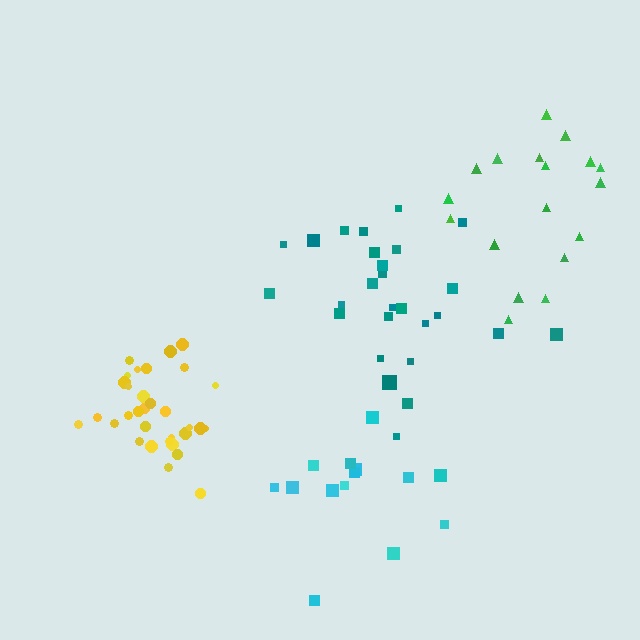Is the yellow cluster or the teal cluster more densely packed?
Yellow.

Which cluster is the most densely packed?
Yellow.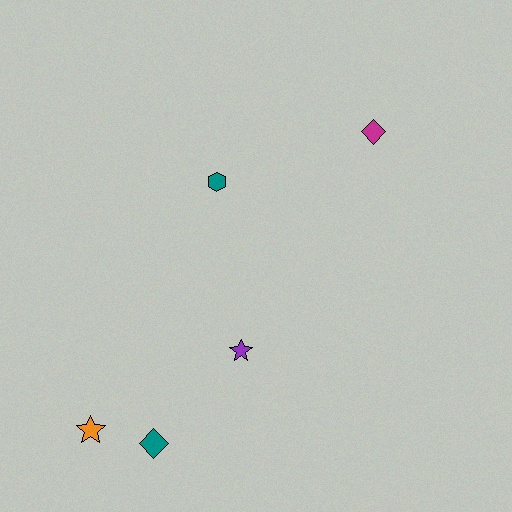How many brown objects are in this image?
There are no brown objects.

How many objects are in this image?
There are 5 objects.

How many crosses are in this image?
There are no crosses.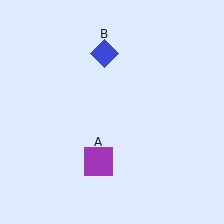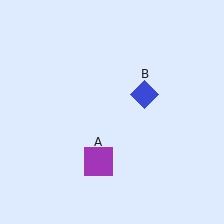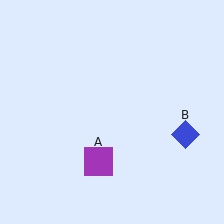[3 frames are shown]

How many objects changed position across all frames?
1 object changed position: blue diamond (object B).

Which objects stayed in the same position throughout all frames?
Purple square (object A) remained stationary.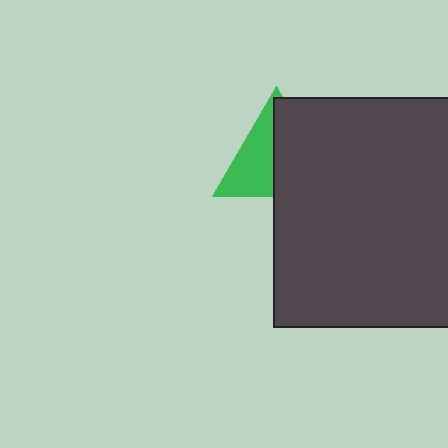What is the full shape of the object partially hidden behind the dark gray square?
The partially hidden object is a green triangle.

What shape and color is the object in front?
The object in front is a dark gray square.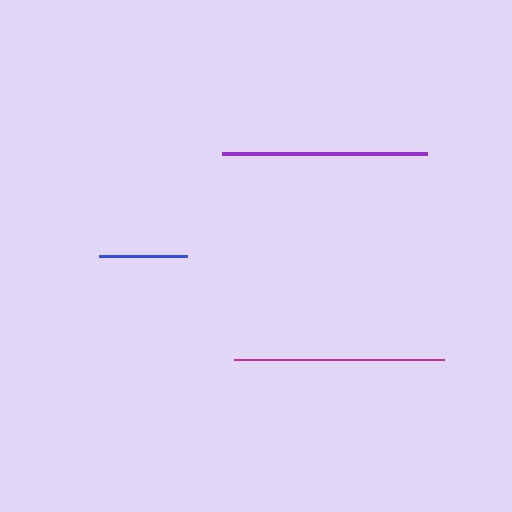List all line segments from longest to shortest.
From longest to shortest: magenta, purple, blue.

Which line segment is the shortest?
The blue line is the shortest at approximately 88 pixels.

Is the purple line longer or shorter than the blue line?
The purple line is longer than the blue line.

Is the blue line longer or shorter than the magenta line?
The magenta line is longer than the blue line.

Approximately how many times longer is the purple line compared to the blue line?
The purple line is approximately 2.3 times the length of the blue line.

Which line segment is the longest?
The magenta line is the longest at approximately 210 pixels.